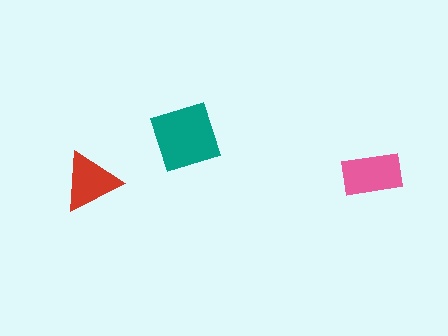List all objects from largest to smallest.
The teal square, the pink rectangle, the red triangle.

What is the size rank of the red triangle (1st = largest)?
3rd.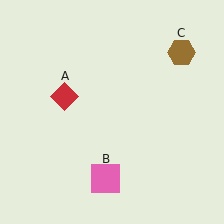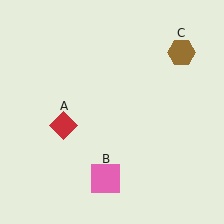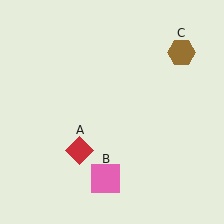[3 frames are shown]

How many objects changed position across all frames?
1 object changed position: red diamond (object A).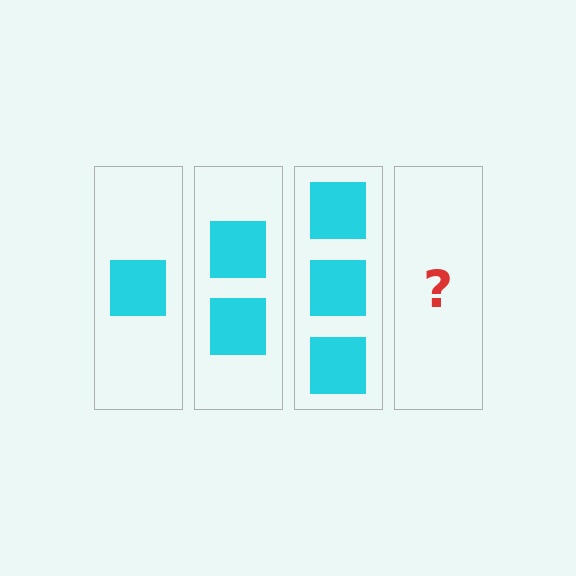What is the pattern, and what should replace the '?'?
The pattern is that each step adds one more square. The '?' should be 4 squares.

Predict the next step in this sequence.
The next step is 4 squares.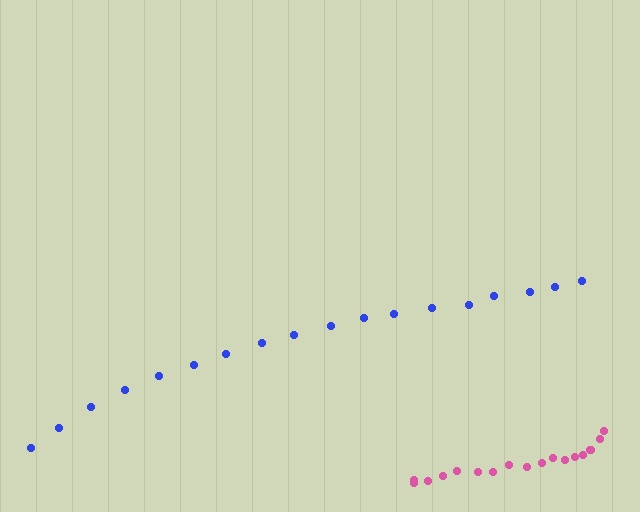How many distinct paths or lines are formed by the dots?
There are 2 distinct paths.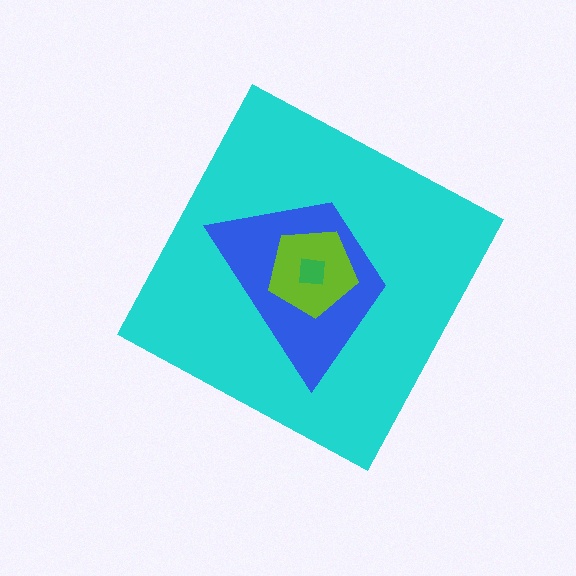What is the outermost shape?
The cyan diamond.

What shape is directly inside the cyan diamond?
The blue trapezoid.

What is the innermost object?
The green square.